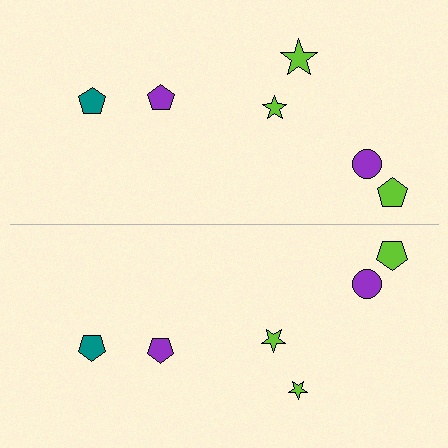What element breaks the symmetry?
The lime star on the bottom side has a different size than its mirror counterpart.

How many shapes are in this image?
There are 12 shapes in this image.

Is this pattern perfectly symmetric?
No, the pattern is not perfectly symmetric. The lime star on the bottom side has a different size than its mirror counterpart.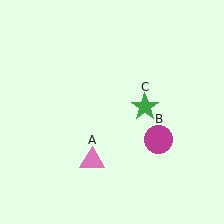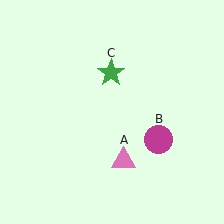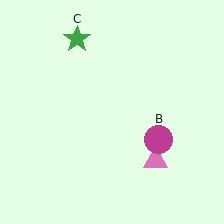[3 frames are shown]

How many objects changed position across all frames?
2 objects changed position: pink triangle (object A), green star (object C).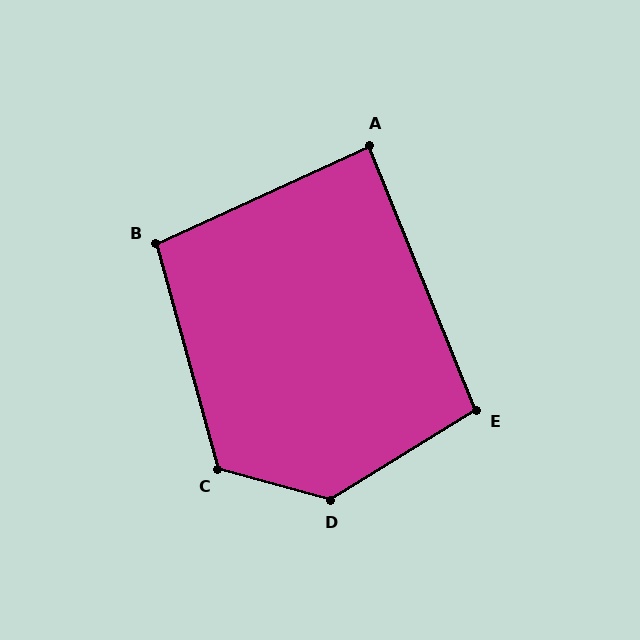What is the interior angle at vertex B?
Approximately 99 degrees (obtuse).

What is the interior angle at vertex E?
Approximately 99 degrees (obtuse).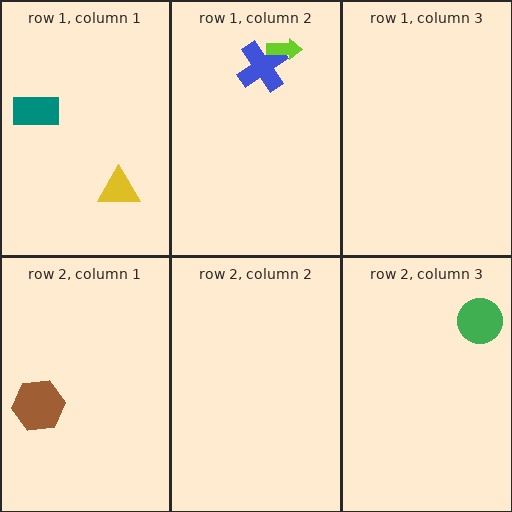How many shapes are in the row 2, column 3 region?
1.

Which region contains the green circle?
The row 2, column 3 region.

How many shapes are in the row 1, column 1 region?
2.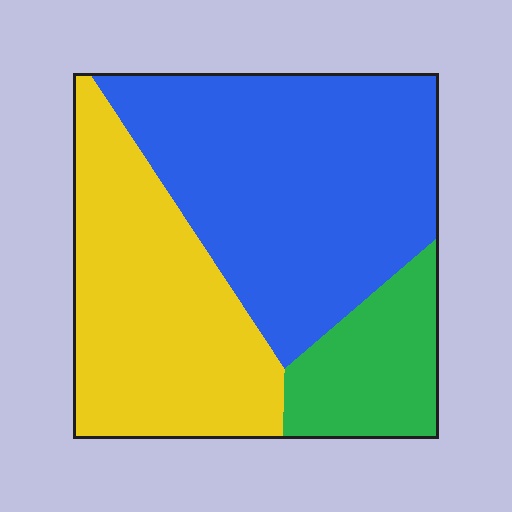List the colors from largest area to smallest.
From largest to smallest: blue, yellow, green.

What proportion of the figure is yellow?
Yellow covers roughly 35% of the figure.